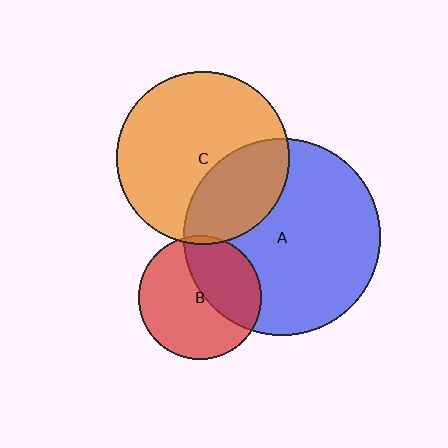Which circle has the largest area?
Circle A (blue).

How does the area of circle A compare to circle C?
Approximately 1.3 times.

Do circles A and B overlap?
Yes.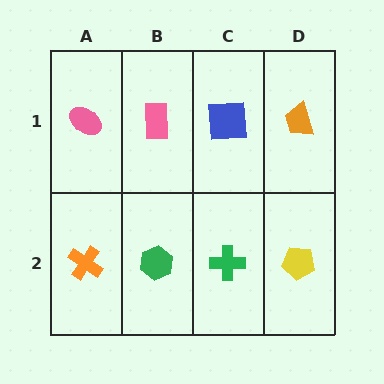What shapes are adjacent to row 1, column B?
A green hexagon (row 2, column B), a pink ellipse (row 1, column A), a blue square (row 1, column C).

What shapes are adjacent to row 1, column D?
A yellow pentagon (row 2, column D), a blue square (row 1, column C).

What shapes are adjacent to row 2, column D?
An orange trapezoid (row 1, column D), a green cross (row 2, column C).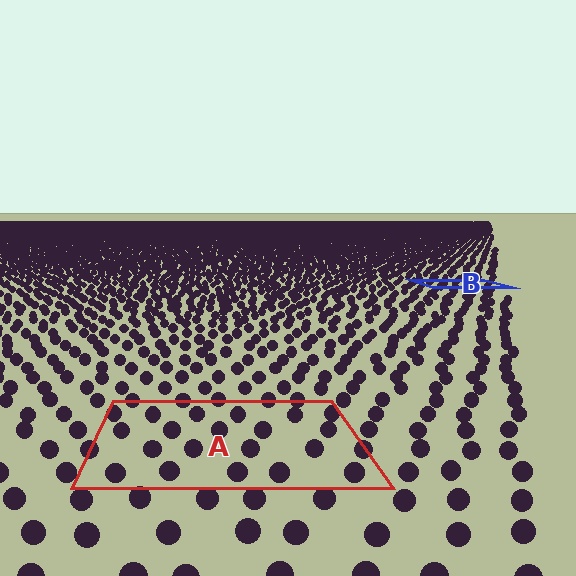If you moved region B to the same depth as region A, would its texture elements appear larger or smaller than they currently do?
They would appear larger. At a closer depth, the same texture elements are projected at a bigger on-screen size.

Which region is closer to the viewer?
Region A is closer. The texture elements there are larger and more spread out.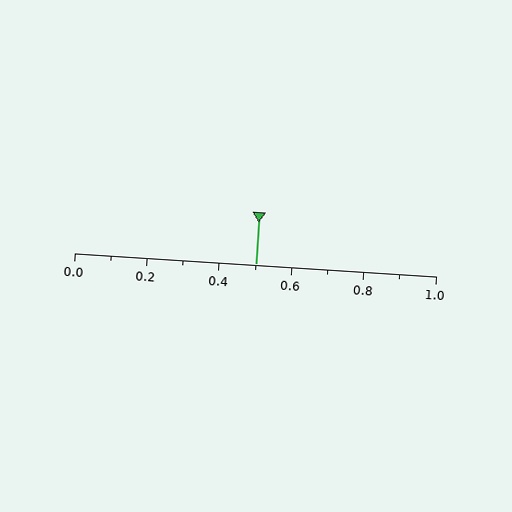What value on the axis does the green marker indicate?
The marker indicates approximately 0.5.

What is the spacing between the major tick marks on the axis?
The major ticks are spaced 0.2 apart.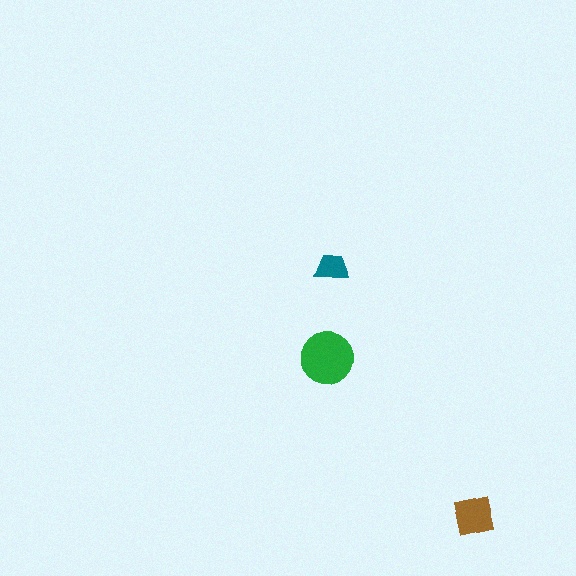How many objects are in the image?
There are 3 objects in the image.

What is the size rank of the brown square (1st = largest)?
2nd.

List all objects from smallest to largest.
The teal trapezoid, the brown square, the green circle.